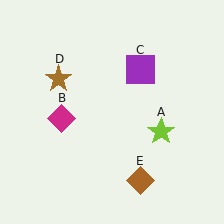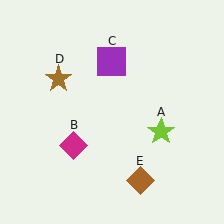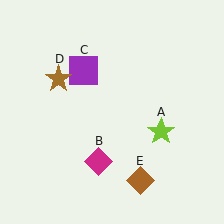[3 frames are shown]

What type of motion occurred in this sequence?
The magenta diamond (object B), purple square (object C) rotated counterclockwise around the center of the scene.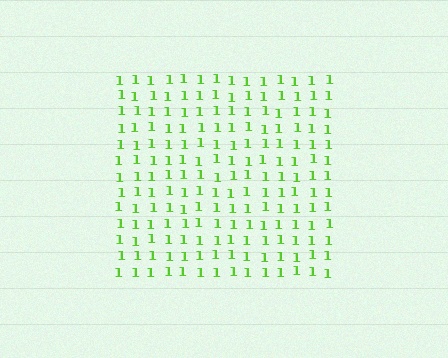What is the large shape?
The large shape is a square.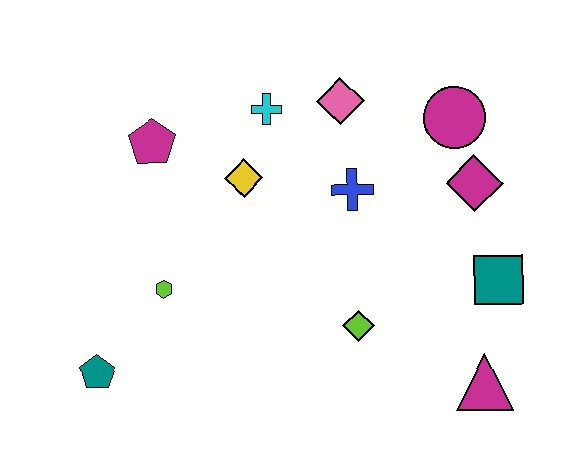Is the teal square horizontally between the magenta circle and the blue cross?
No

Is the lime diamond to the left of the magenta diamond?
Yes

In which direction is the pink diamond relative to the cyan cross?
The pink diamond is to the right of the cyan cross.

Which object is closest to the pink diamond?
The cyan cross is closest to the pink diamond.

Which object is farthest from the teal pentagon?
The magenta circle is farthest from the teal pentagon.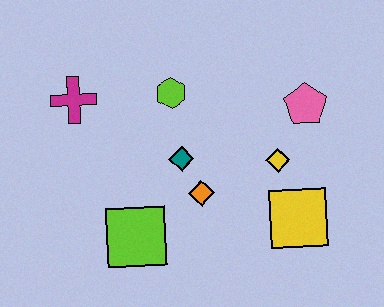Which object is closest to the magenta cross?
The lime hexagon is closest to the magenta cross.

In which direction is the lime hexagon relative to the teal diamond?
The lime hexagon is above the teal diamond.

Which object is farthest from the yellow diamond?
The magenta cross is farthest from the yellow diamond.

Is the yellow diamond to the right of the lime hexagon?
Yes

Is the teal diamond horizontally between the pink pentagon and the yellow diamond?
No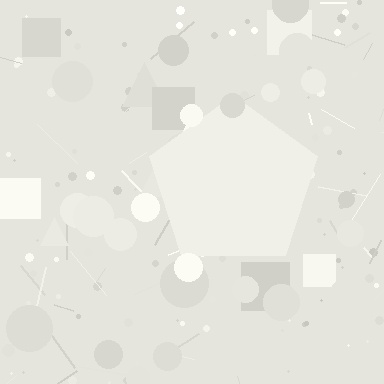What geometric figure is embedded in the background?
A pentagon is embedded in the background.